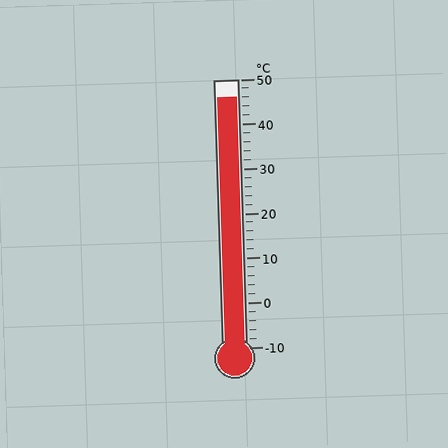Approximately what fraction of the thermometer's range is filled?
The thermometer is filled to approximately 95% of its range.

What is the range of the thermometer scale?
The thermometer scale ranges from -10°C to 50°C.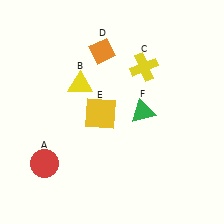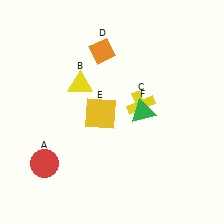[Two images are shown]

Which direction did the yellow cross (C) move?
The yellow cross (C) moved down.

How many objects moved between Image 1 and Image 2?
1 object moved between the two images.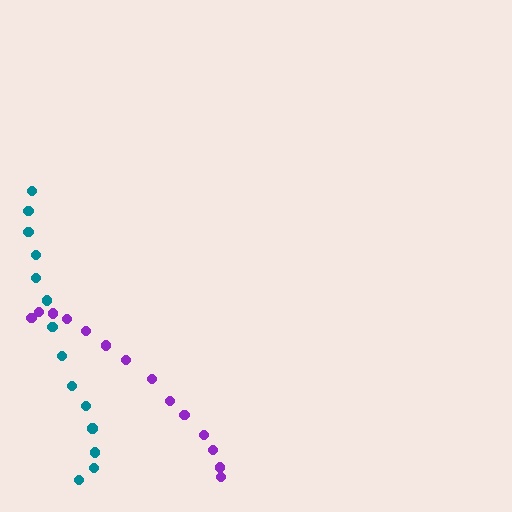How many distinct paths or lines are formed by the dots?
There are 2 distinct paths.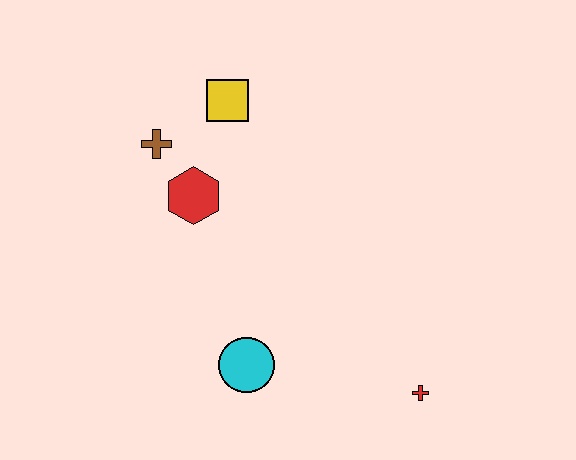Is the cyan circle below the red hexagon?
Yes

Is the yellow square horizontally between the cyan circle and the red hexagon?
Yes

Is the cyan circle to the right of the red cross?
No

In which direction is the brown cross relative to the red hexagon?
The brown cross is above the red hexagon.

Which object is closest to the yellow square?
The brown cross is closest to the yellow square.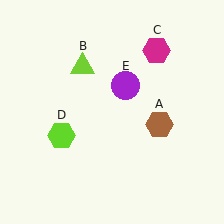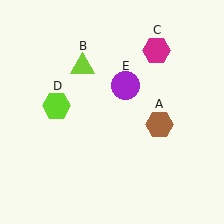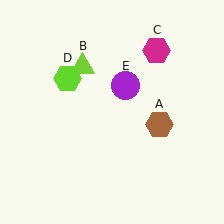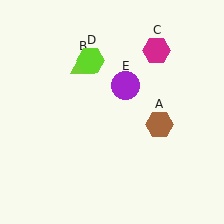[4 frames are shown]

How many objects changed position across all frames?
1 object changed position: lime hexagon (object D).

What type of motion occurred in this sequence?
The lime hexagon (object D) rotated clockwise around the center of the scene.